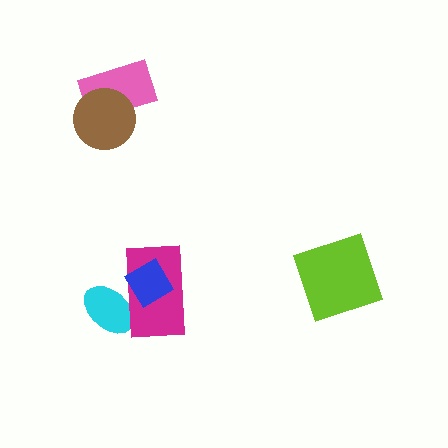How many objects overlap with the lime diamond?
0 objects overlap with the lime diamond.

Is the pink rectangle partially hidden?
Yes, it is partially covered by another shape.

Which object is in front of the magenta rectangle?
The blue diamond is in front of the magenta rectangle.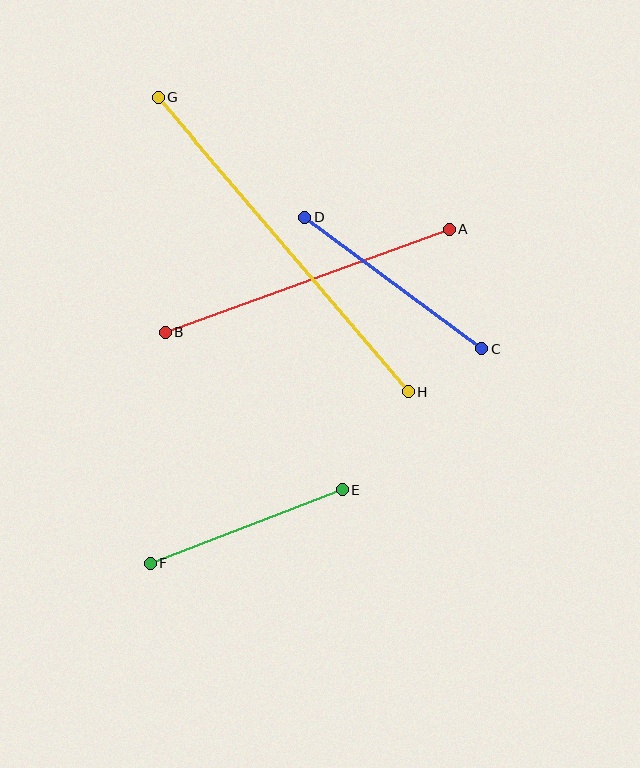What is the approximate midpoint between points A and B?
The midpoint is at approximately (308, 281) pixels.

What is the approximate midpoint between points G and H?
The midpoint is at approximately (283, 245) pixels.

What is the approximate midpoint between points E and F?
The midpoint is at approximately (246, 527) pixels.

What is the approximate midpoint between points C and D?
The midpoint is at approximately (393, 283) pixels.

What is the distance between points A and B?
The distance is approximately 302 pixels.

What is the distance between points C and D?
The distance is approximately 221 pixels.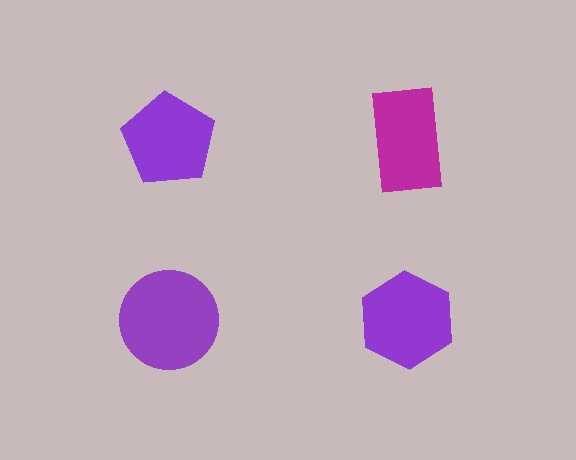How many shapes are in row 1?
2 shapes.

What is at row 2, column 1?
A purple circle.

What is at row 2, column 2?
A purple hexagon.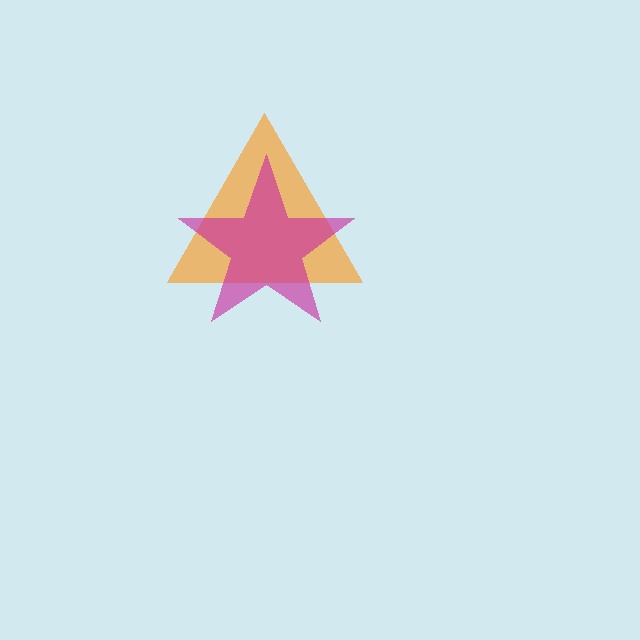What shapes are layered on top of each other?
The layered shapes are: an orange triangle, a magenta star.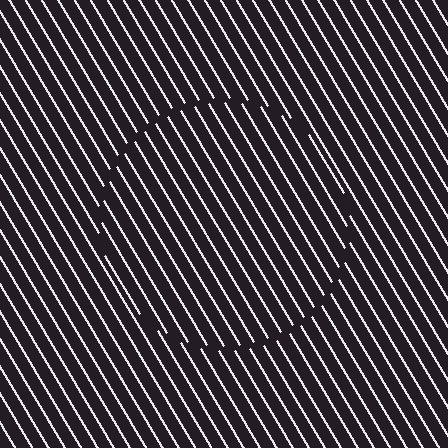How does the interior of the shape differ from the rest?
The interior of the shape contains the same grating, shifted by half a period — the contour is defined by the phase discontinuity where line-ends from the inner and outer gratings abut.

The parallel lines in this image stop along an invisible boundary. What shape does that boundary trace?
An illusory circle. The interior of the shape contains the same grating, shifted by half a period — the contour is defined by the phase discontinuity where line-ends from the inner and outer gratings abut.